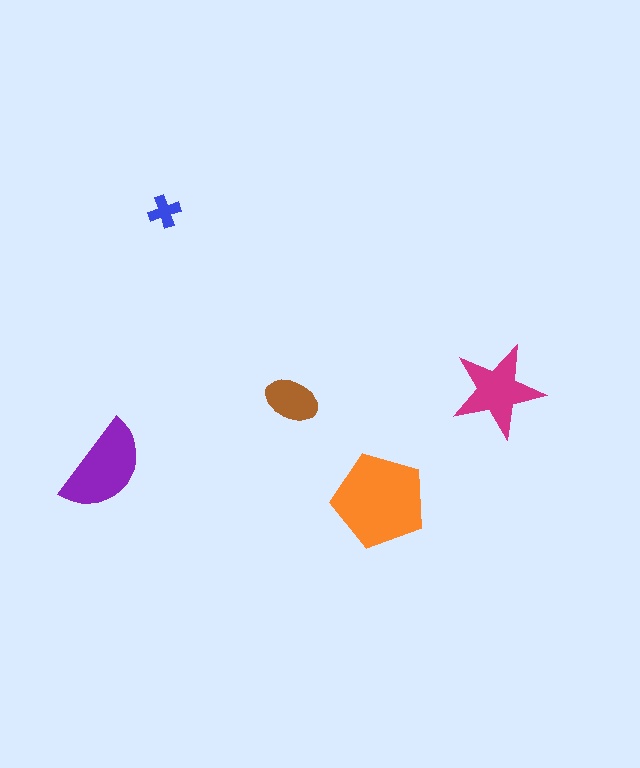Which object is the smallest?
The blue cross.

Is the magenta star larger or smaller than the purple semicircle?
Smaller.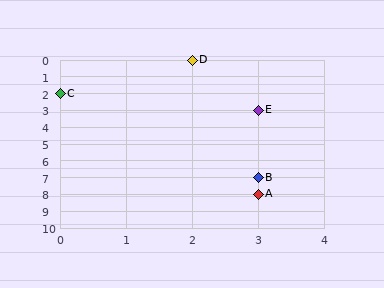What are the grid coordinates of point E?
Point E is at grid coordinates (3, 3).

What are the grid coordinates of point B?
Point B is at grid coordinates (3, 7).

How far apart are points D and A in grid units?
Points D and A are 1 column and 8 rows apart (about 8.1 grid units diagonally).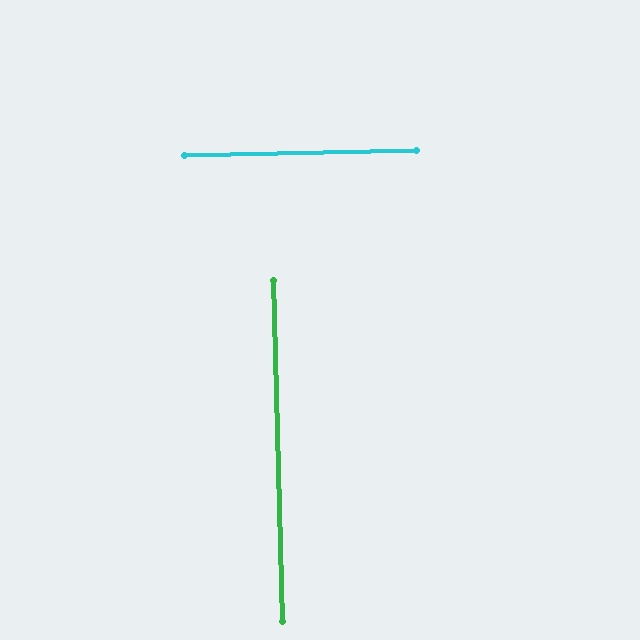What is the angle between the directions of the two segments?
Approximately 90 degrees.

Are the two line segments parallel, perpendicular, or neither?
Perpendicular — they meet at approximately 90°.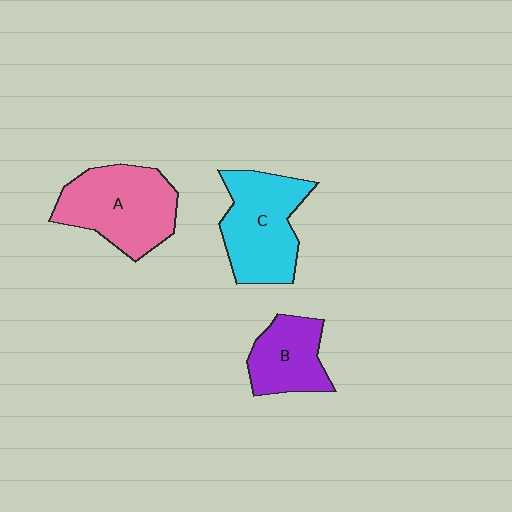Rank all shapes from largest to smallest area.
From largest to smallest: A (pink), C (cyan), B (purple).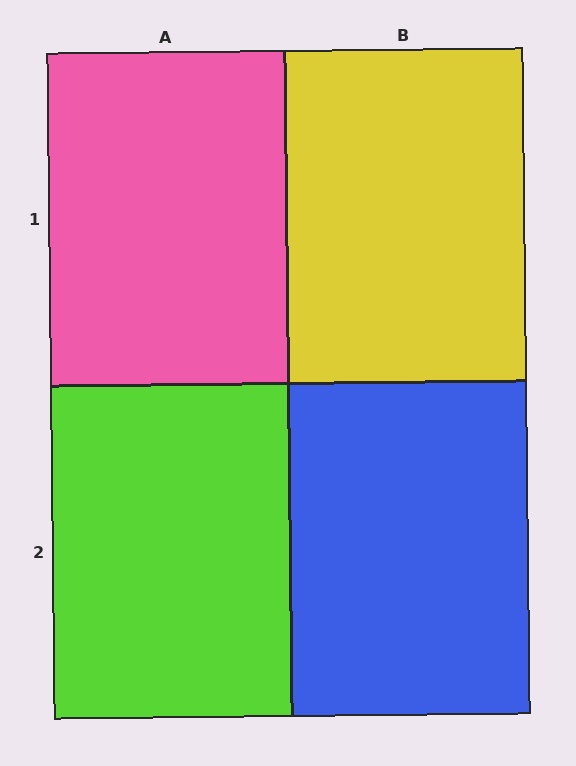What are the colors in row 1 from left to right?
Pink, yellow.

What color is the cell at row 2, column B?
Blue.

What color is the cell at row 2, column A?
Lime.